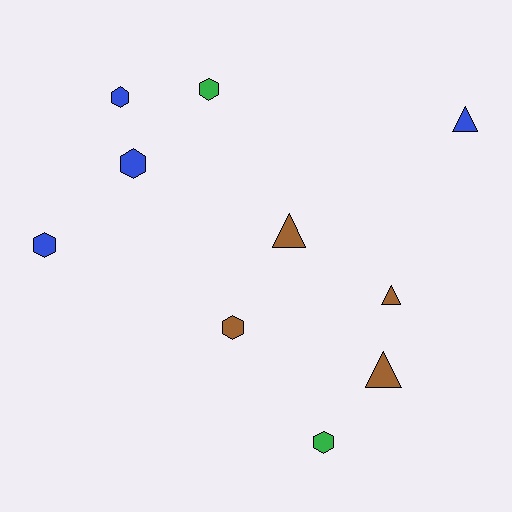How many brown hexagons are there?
There is 1 brown hexagon.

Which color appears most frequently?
Brown, with 4 objects.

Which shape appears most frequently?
Hexagon, with 6 objects.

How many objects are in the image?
There are 10 objects.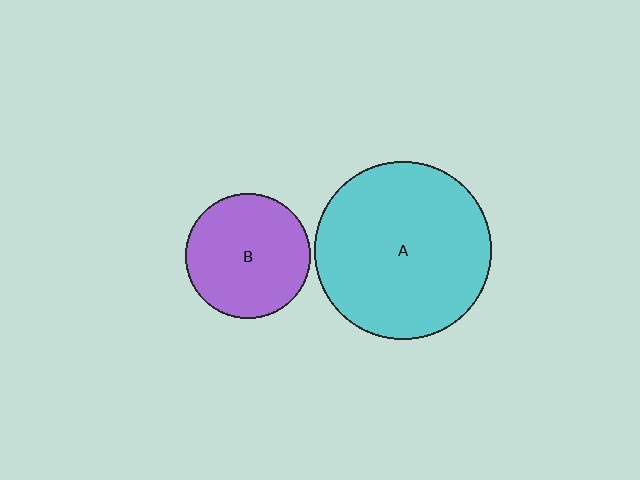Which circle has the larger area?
Circle A (cyan).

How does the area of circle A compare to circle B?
Approximately 2.0 times.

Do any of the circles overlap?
No, none of the circles overlap.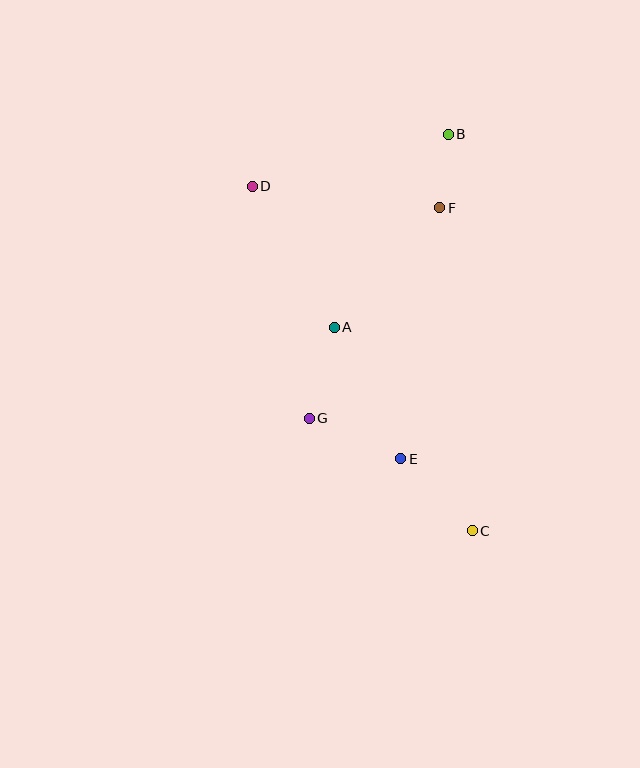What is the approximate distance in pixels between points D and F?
The distance between D and F is approximately 189 pixels.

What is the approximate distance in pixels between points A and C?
The distance between A and C is approximately 246 pixels.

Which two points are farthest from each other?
Points C and D are farthest from each other.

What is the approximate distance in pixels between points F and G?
The distance between F and G is approximately 248 pixels.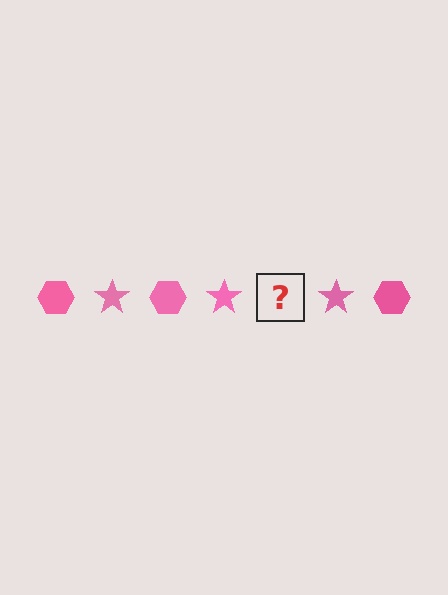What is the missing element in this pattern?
The missing element is a pink hexagon.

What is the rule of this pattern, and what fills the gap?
The rule is that the pattern cycles through hexagon, star shapes in pink. The gap should be filled with a pink hexagon.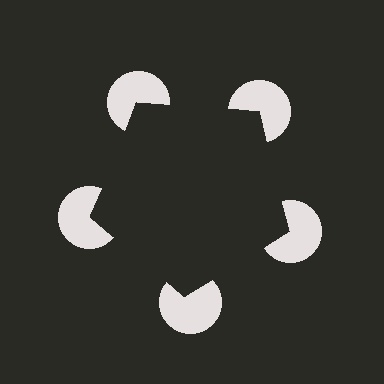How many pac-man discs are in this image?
There are 5 — one at each vertex of the illusory pentagon.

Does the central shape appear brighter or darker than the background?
It typically appears slightly darker than the background, even though no actual brightness change is drawn.